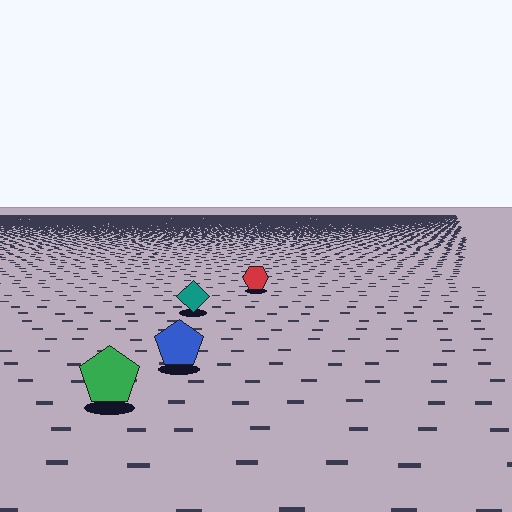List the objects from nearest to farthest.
From nearest to farthest: the green pentagon, the blue pentagon, the teal diamond, the red hexagon.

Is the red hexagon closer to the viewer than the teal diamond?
No. The teal diamond is closer — you can tell from the texture gradient: the ground texture is coarser near it.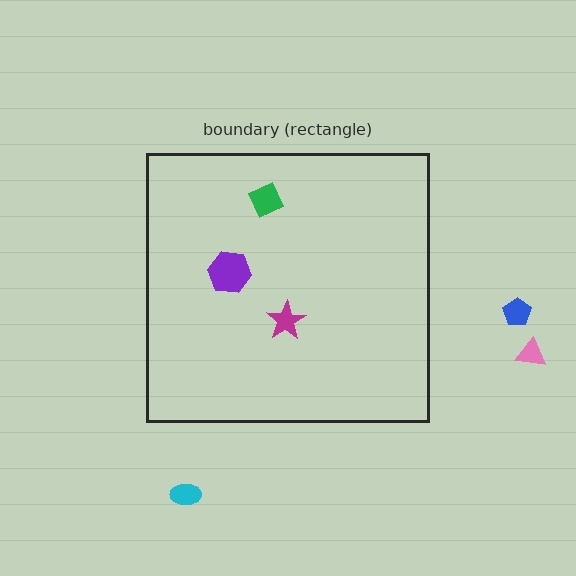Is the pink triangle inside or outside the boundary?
Outside.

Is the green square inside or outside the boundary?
Inside.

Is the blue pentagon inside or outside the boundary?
Outside.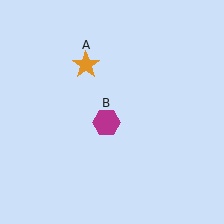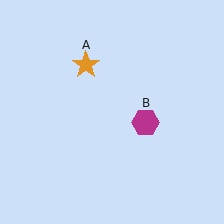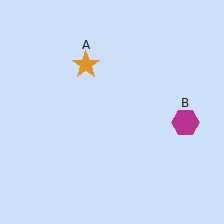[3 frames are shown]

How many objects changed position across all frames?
1 object changed position: magenta hexagon (object B).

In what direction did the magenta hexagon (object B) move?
The magenta hexagon (object B) moved right.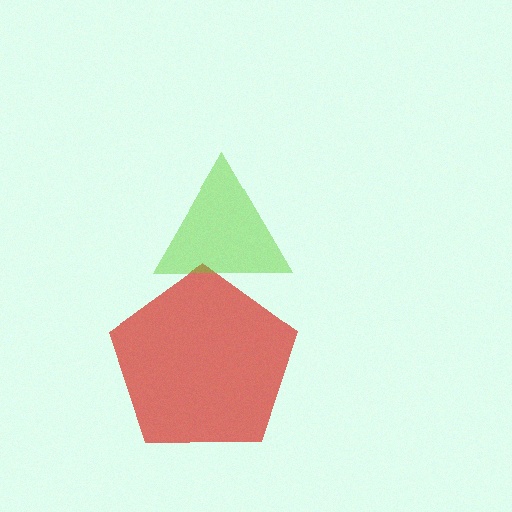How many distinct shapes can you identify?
There are 2 distinct shapes: a red pentagon, a lime triangle.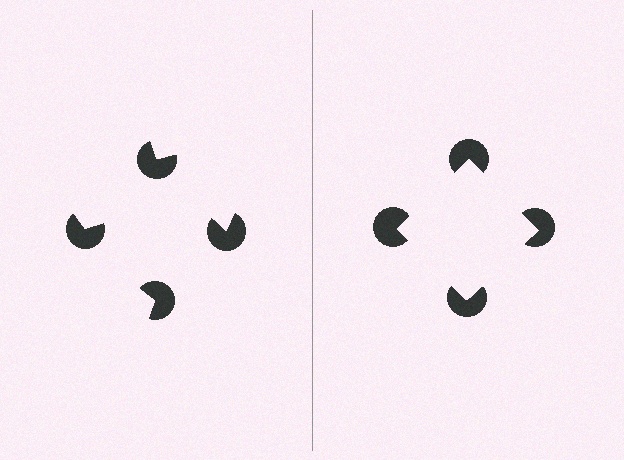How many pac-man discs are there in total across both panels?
8 — 4 on each side.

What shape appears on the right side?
An illusory square.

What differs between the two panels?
The pac-man discs are positioned identically on both sides; only the wedge orientations differ. On the right they align to a square; on the left they are misaligned.